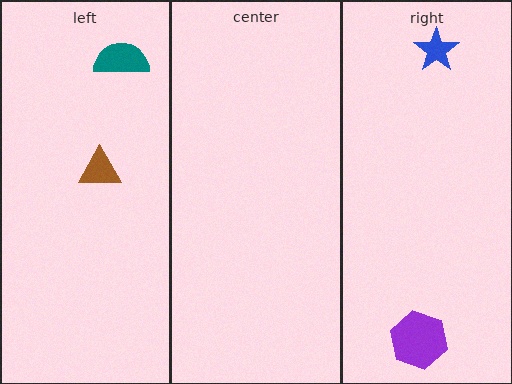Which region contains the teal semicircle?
The left region.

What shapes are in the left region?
The teal semicircle, the brown triangle.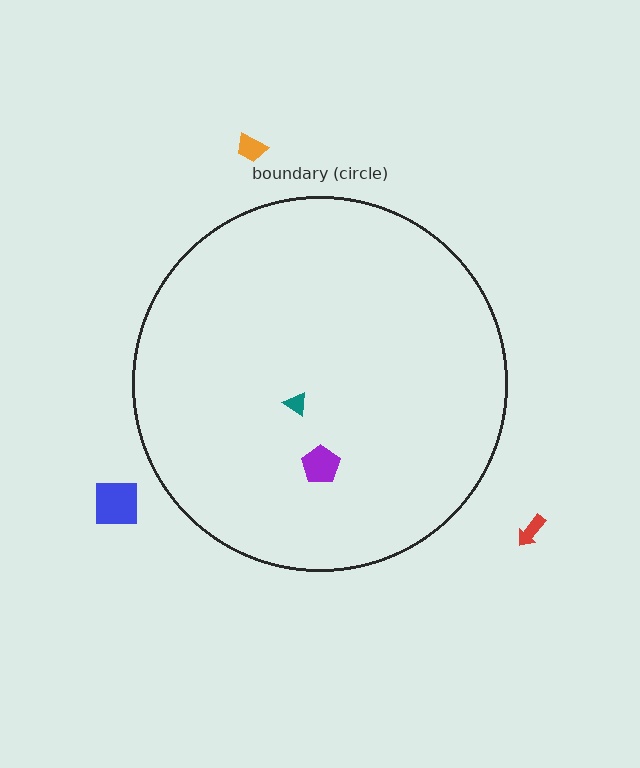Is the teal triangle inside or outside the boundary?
Inside.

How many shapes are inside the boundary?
2 inside, 3 outside.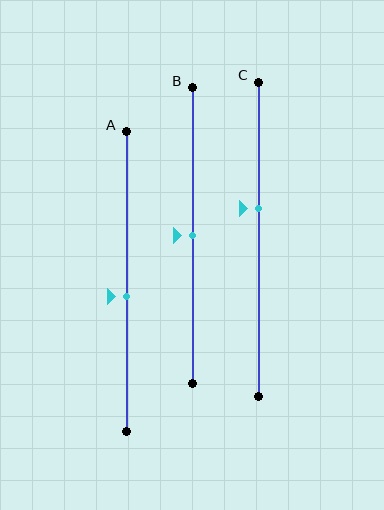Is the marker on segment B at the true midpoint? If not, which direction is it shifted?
Yes, the marker on segment B is at the true midpoint.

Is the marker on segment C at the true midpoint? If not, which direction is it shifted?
No, the marker on segment C is shifted upward by about 10% of the segment length.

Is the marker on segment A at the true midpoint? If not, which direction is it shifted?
No, the marker on segment A is shifted downward by about 5% of the segment length.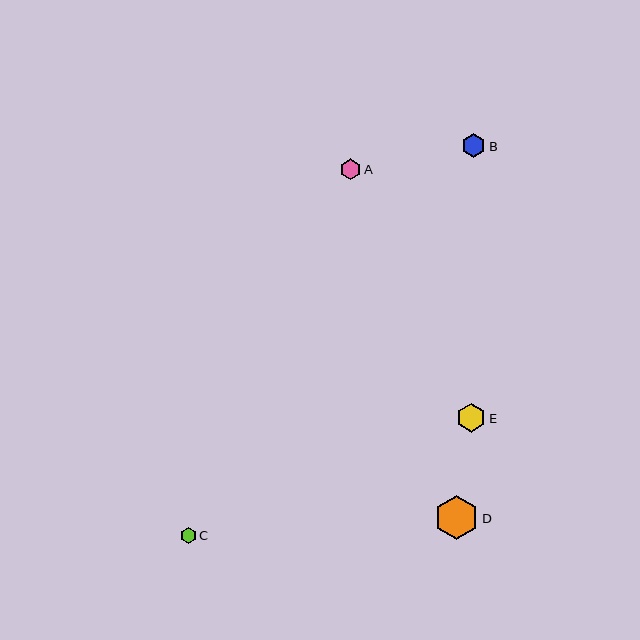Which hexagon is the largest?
Hexagon D is the largest with a size of approximately 44 pixels.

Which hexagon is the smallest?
Hexagon C is the smallest with a size of approximately 16 pixels.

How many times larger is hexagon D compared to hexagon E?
Hexagon D is approximately 1.5 times the size of hexagon E.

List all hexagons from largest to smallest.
From largest to smallest: D, E, B, A, C.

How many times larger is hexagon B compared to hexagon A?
Hexagon B is approximately 1.1 times the size of hexagon A.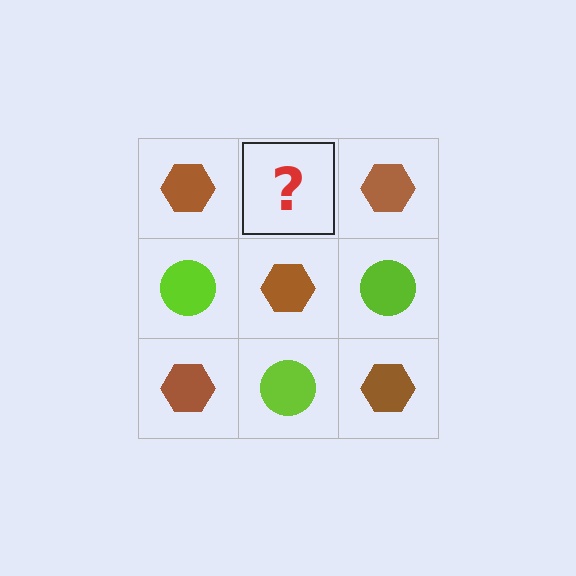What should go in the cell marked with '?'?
The missing cell should contain a lime circle.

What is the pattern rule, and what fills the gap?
The rule is that it alternates brown hexagon and lime circle in a checkerboard pattern. The gap should be filled with a lime circle.